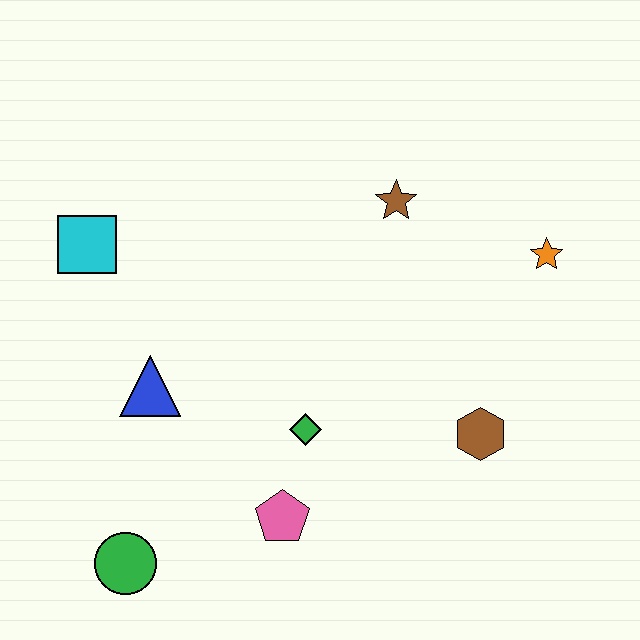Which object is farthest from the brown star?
The green circle is farthest from the brown star.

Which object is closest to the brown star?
The orange star is closest to the brown star.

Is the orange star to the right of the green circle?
Yes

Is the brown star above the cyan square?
Yes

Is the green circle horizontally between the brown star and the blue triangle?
No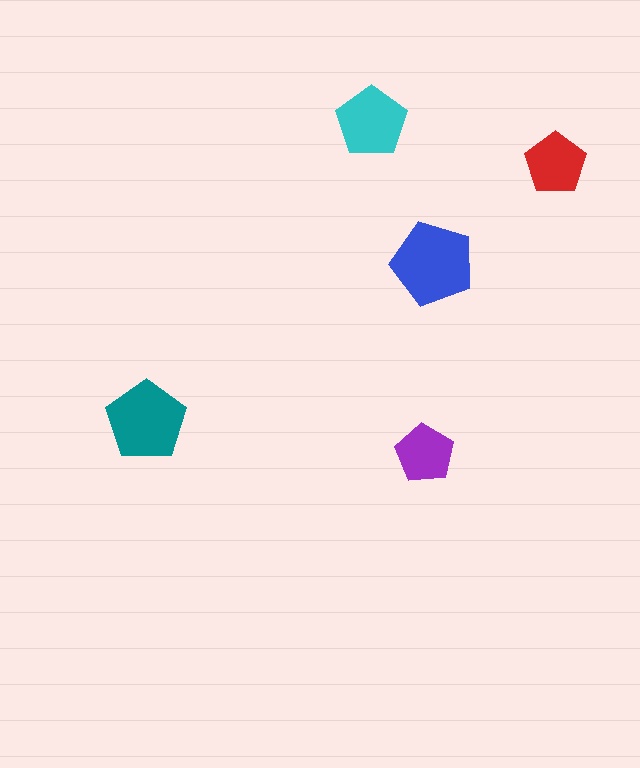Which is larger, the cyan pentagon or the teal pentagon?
The teal one.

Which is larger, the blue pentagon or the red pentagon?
The blue one.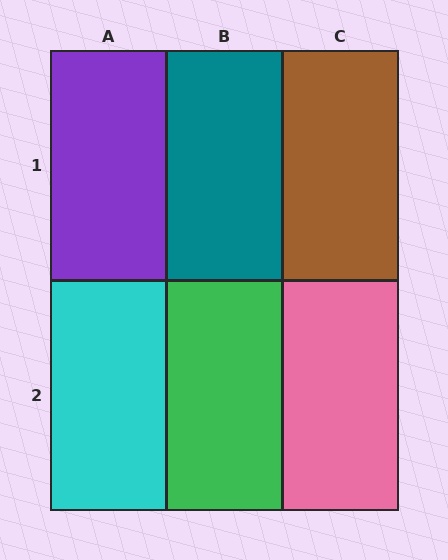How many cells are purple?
1 cell is purple.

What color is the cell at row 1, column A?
Purple.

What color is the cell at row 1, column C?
Brown.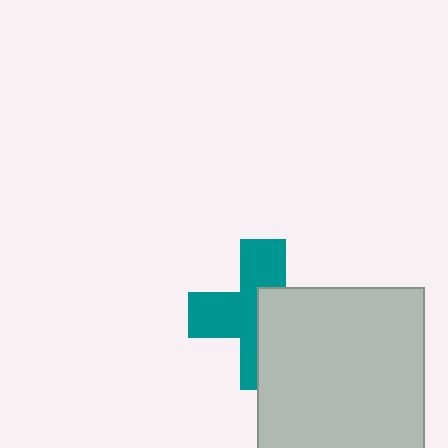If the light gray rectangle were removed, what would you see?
You would see the complete teal cross.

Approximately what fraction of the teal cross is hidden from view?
Roughly 45% of the teal cross is hidden behind the light gray rectangle.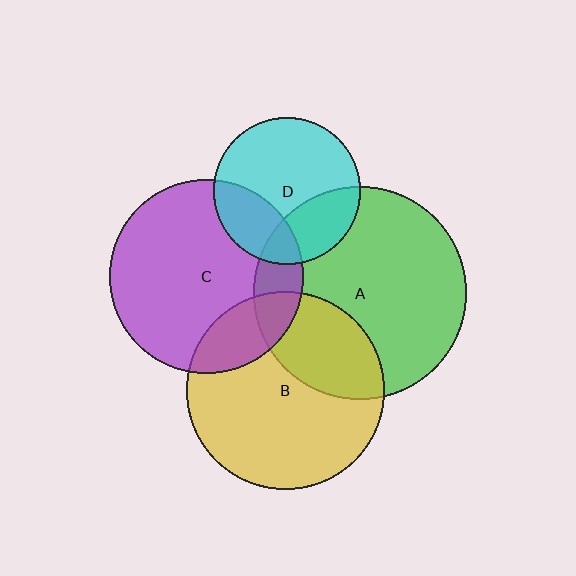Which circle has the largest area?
Circle A (green).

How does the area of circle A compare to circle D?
Approximately 2.1 times.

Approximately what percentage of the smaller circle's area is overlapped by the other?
Approximately 15%.